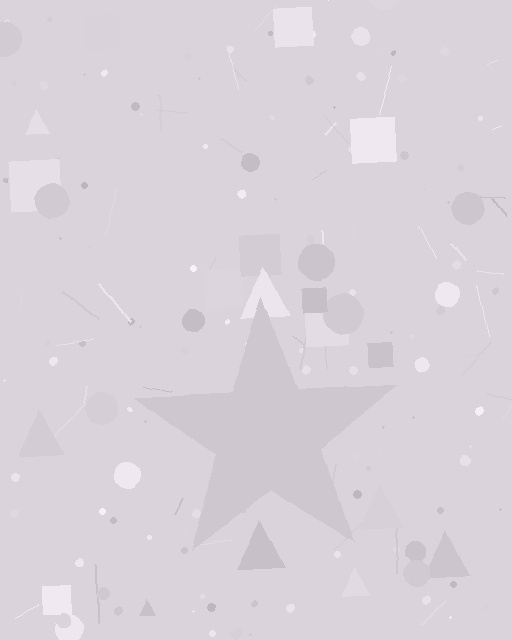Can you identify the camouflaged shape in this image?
The camouflaged shape is a star.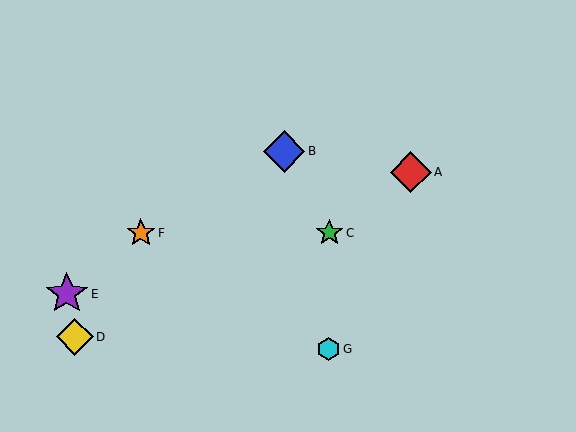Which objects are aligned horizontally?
Objects C, F are aligned horizontally.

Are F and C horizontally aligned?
Yes, both are at y≈233.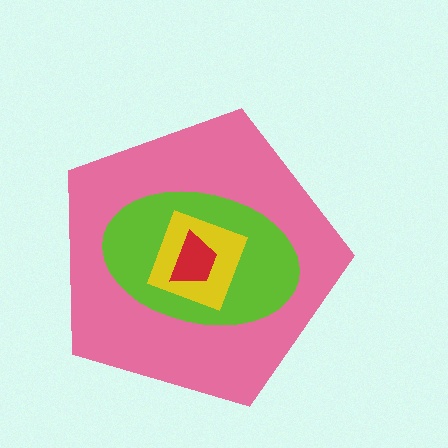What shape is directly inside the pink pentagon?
The lime ellipse.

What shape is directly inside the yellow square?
The red trapezoid.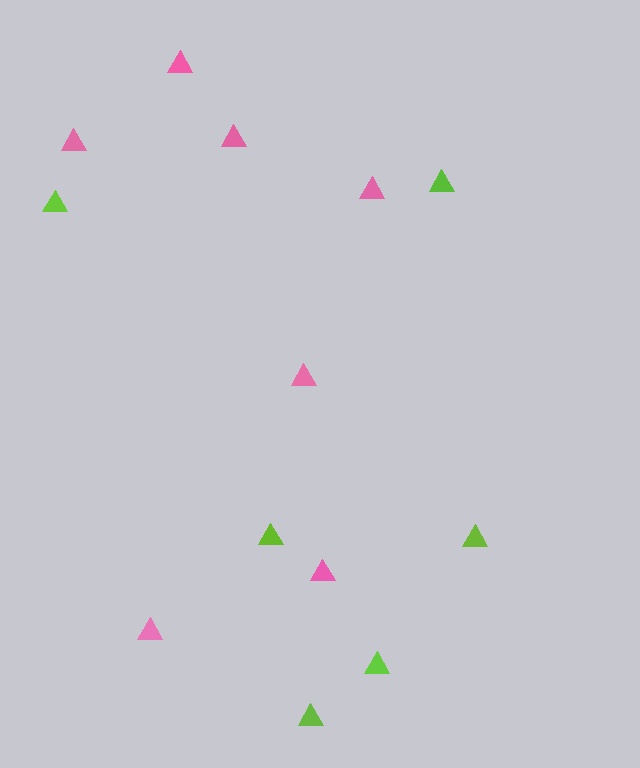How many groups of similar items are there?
There are 2 groups: one group of pink triangles (7) and one group of lime triangles (6).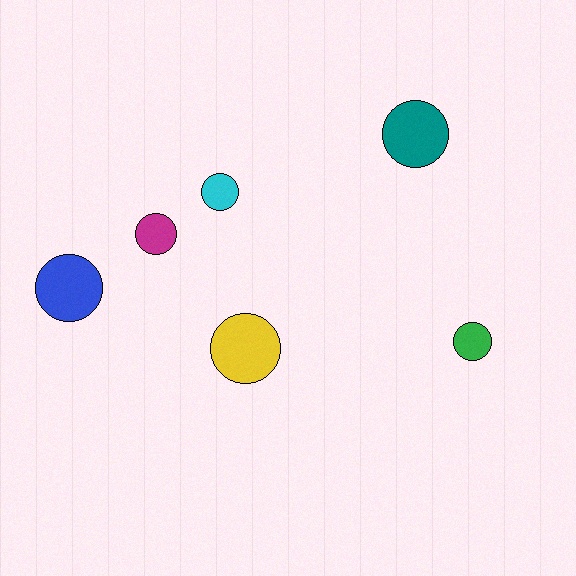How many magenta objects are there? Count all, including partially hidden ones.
There is 1 magenta object.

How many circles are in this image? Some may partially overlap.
There are 6 circles.